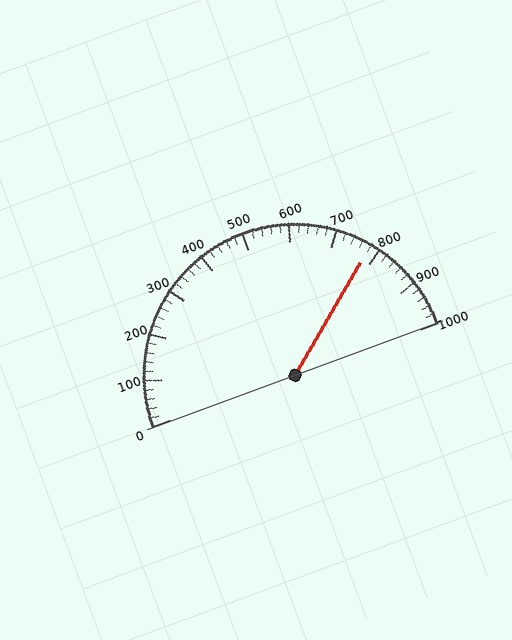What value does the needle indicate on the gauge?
The needle indicates approximately 780.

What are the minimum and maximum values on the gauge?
The gauge ranges from 0 to 1000.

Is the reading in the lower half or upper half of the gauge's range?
The reading is in the upper half of the range (0 to 1000).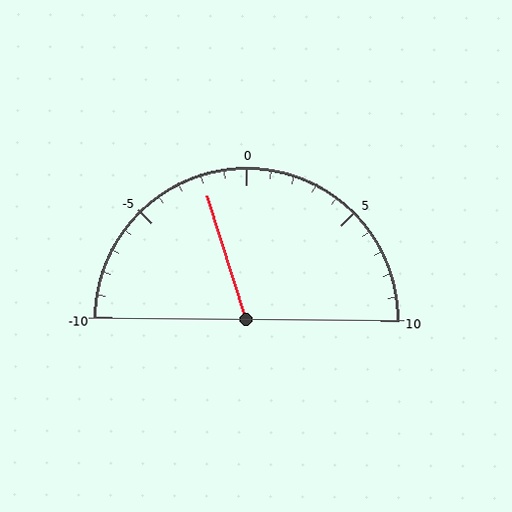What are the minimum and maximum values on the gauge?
The gauge ranges from -10 to 10.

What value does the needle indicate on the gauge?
The needle indicates approximately -2.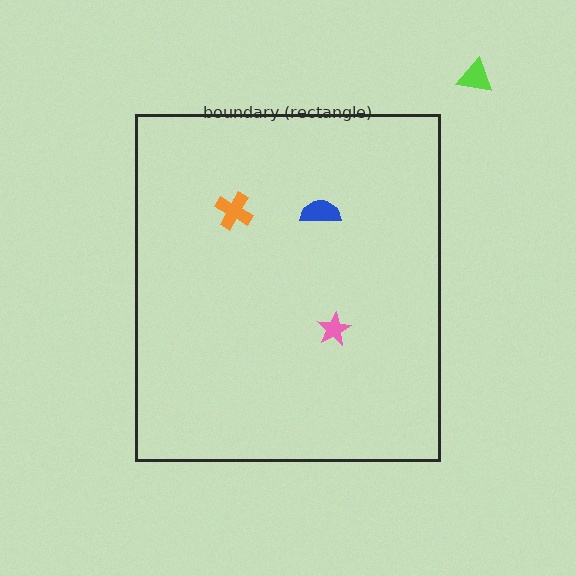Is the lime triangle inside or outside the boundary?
Outside.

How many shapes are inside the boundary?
3 inside, 1 outside.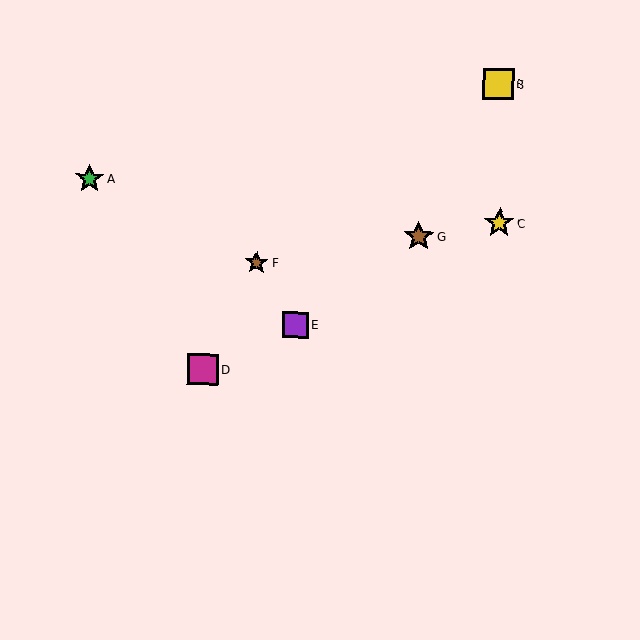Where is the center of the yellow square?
The center of the yellow square is at (498, 84).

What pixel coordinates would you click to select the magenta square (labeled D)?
Click at (202, 369) to select the magenta square D.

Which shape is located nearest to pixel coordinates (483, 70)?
The yellow square (labeled B) at (498, 84) is nearest to that location.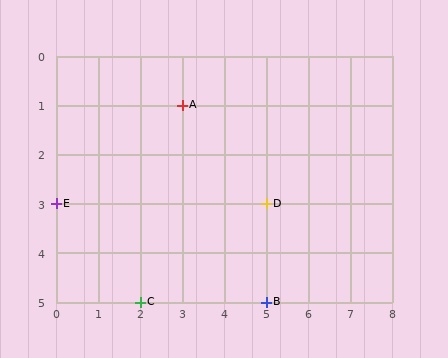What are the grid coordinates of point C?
Point C is at grid coordinates (2, 5).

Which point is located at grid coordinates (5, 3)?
Point D is at (5, 3).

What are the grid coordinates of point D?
Point D is at grid coordinates (5, 3).